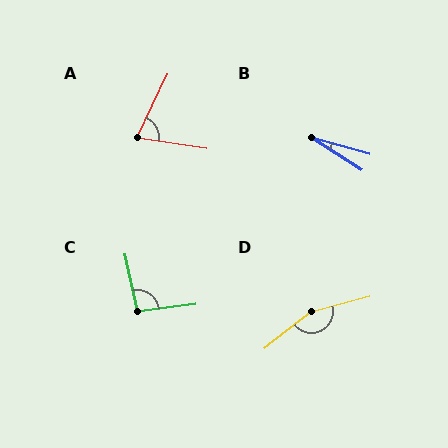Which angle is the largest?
D, at approximately 156 degrees.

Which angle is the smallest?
B, at approximately 17 degrees.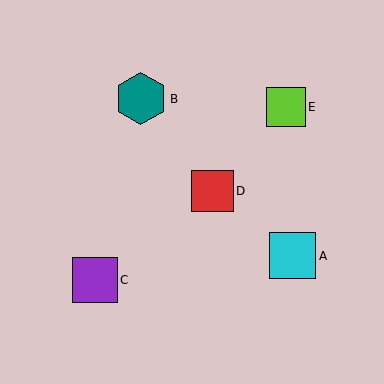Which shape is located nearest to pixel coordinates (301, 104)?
The lime square (labeled E) at (286, 107) is nearest to that location.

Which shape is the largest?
The teal hexagon (labeled B) is the largest.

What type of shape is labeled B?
Shape B is a teal hexagon.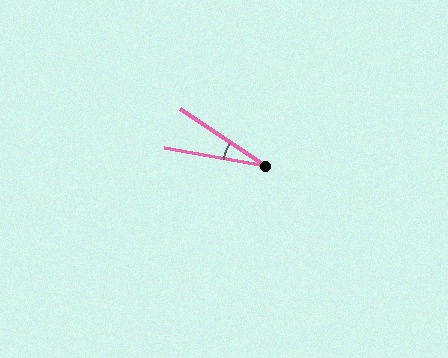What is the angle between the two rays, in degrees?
Approximately 24 degrees.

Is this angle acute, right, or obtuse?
It is acute.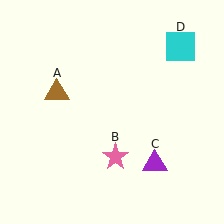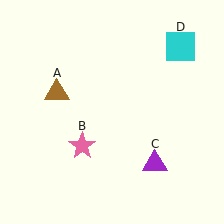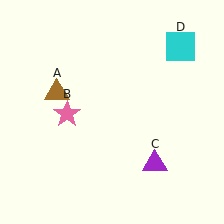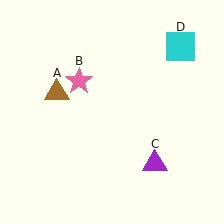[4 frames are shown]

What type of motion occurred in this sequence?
The pink star (object B) rotated clockwise around the center of the scene.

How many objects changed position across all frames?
1 object changed position: pink star (object B).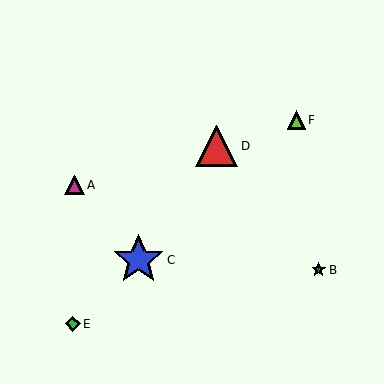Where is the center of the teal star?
The center of the teal star is at (319, 270).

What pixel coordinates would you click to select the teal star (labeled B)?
Click at (319, 270) to select the teal star B.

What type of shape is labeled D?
Shape D is a red triangle.